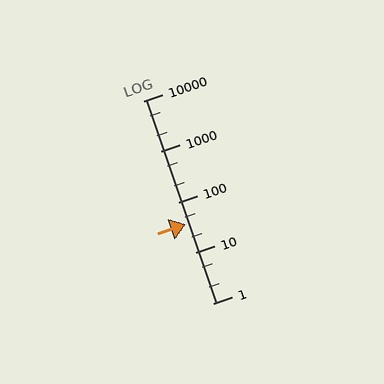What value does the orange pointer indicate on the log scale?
The pointer indicates approximately 36.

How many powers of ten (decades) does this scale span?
The scale spans 4 decades, from 1 to 10000.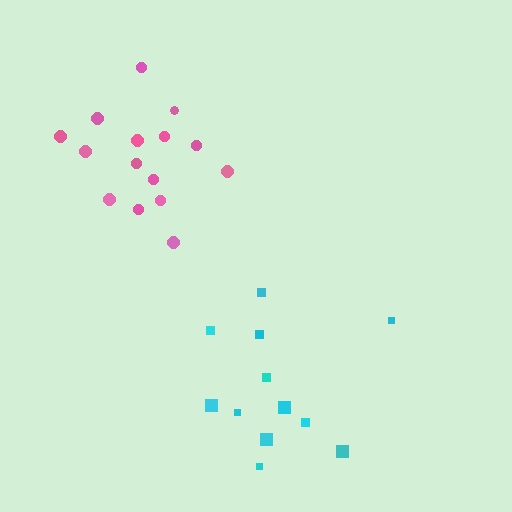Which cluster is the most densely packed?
Pink.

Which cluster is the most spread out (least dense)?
Cyan.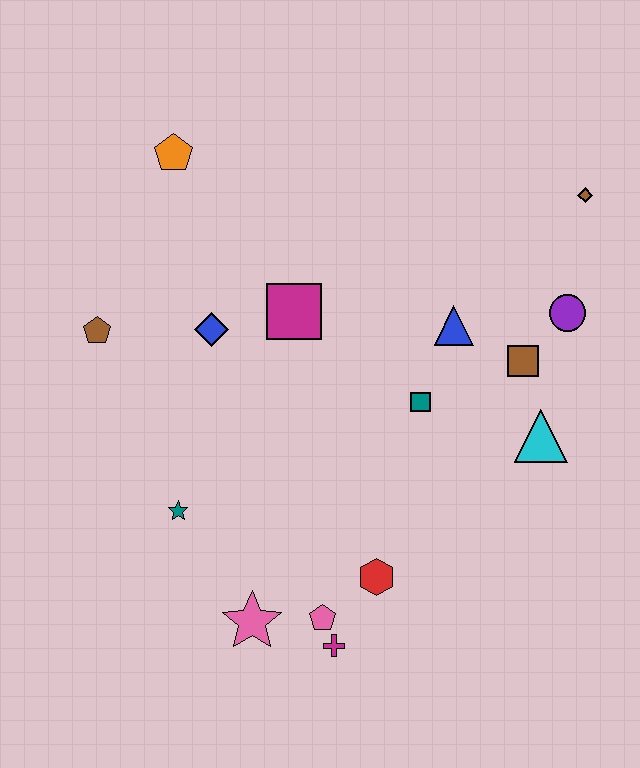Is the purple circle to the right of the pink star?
Yes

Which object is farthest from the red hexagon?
The orange pentagon is farthest from the red hexagon.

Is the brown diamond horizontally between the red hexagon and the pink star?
No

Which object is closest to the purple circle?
The brown square is closest to the purple circle.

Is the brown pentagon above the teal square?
Yes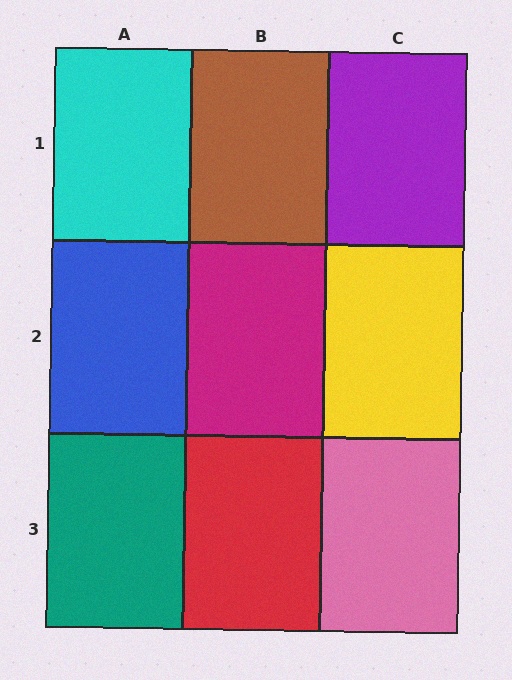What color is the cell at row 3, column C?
Pink.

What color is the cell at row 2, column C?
Yellow.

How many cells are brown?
1 cell is brown.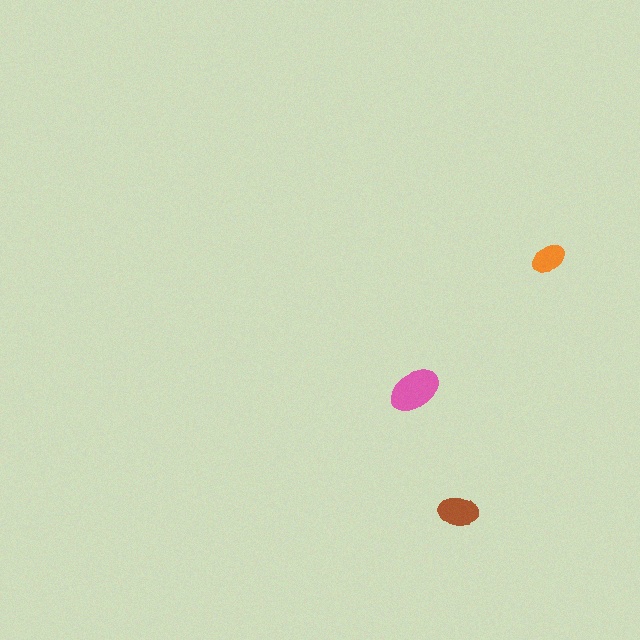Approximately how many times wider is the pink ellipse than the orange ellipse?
About 1.5 times wider.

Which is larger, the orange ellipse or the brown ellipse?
The brown one.